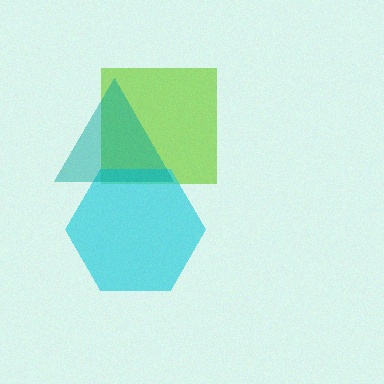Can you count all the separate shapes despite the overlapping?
Yes, there are 3 separate shapes.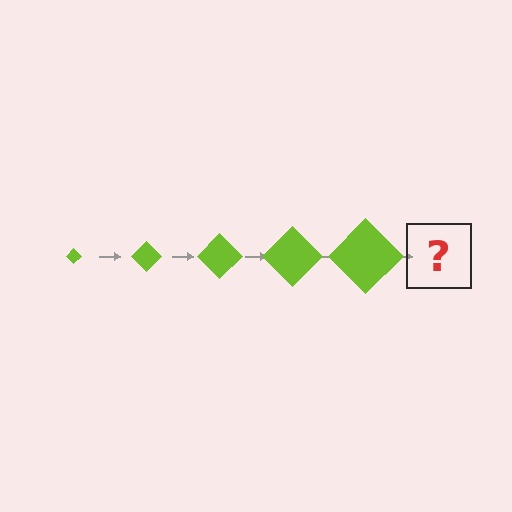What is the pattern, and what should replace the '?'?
The pattern is that the diamond gets progressively larger each step. The '?' should be a lime diamond, larger than the previous one.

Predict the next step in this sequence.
The next step is a lime diamond, larger than the previous one.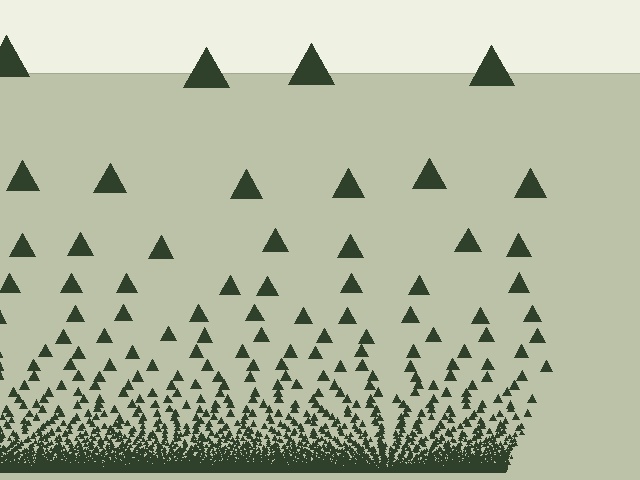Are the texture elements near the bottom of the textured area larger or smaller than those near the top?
Smaller. The gradient is inverted — elements near the bottom are smaller and denser.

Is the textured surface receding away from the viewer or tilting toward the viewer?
The surface appears to tilt toward the viewer. Texture elements get larger and sparser toward the top.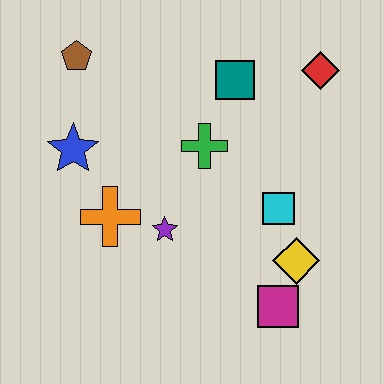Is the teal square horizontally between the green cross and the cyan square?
Yes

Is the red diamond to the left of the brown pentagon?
No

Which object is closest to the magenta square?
The yellow diamond is closest to the magenta square.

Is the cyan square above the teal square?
No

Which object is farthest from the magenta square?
The brown pentagon is farthest from the magenta square.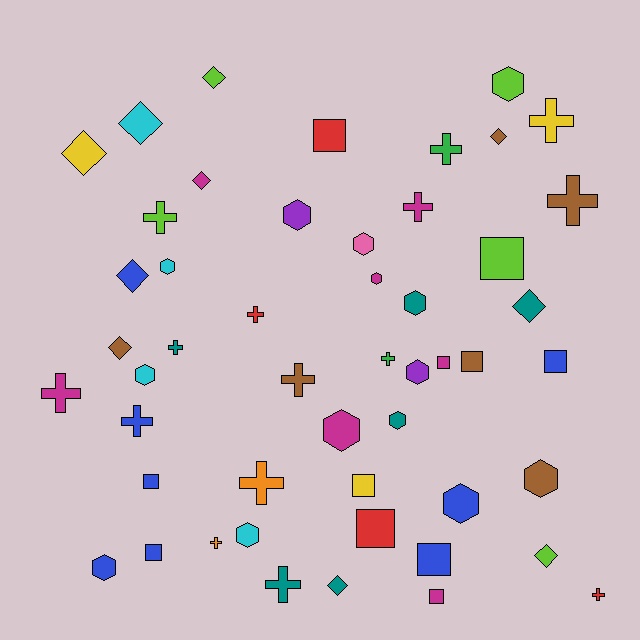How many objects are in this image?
There are 50 objects.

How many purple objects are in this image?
There are 2 purple objects.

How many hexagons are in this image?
There are 14 hexagons.